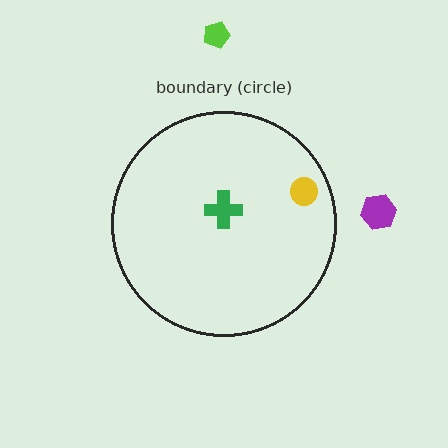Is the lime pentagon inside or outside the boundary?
Outside.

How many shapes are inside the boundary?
2 inside, 2 outside.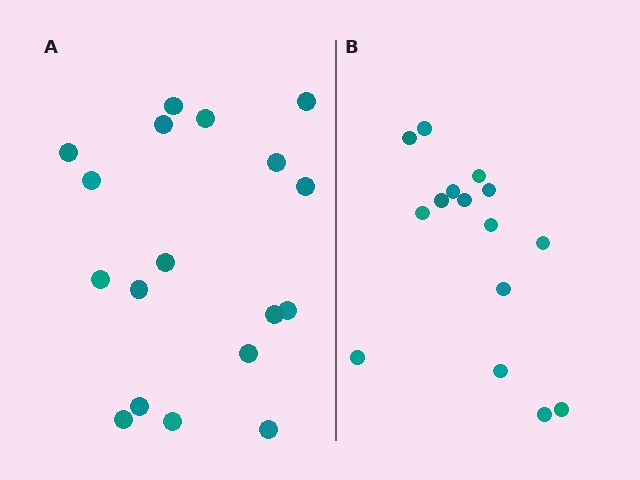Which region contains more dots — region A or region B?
Region A (the left region) has more dots.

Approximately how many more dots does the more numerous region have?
Region A has just a few more — roughly 2 or 3 more dots than region B.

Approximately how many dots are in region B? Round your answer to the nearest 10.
About 20 dots. (The exact count is 15, which rounds to 20.)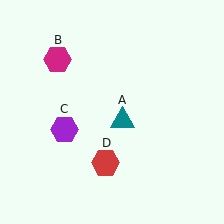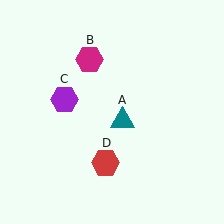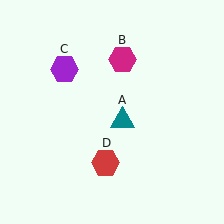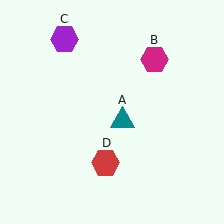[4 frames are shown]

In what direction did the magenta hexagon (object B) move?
The magenta hexagon (object B) moved right.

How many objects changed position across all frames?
2 objects changed position: magenta hexagon (object B), purple hexagon (object C).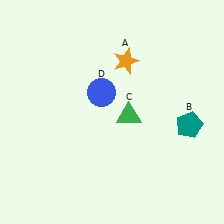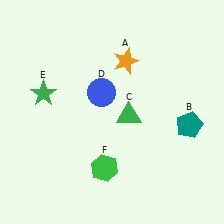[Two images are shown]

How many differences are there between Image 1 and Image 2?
There are 2 differences between the two images.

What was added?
A green star (E), a green hexagon (F) were added in Image 2.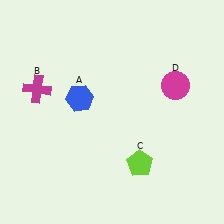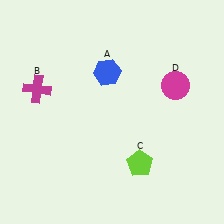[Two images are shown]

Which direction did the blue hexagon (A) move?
The blue hexagon (A) moved right.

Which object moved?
The blue hexagon (A) moved right.